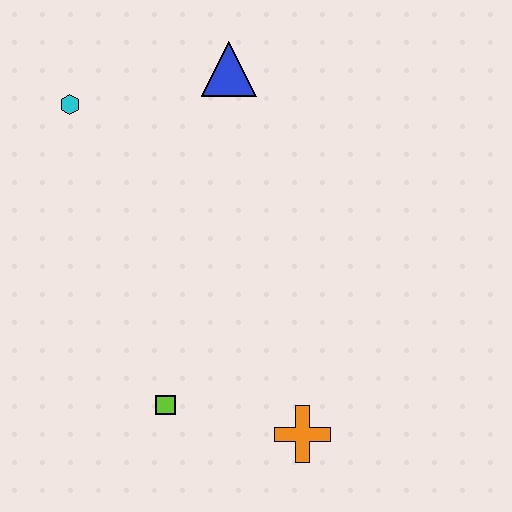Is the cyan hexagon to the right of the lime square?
No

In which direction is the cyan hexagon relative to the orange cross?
The cyan hexagon is above the orange cross.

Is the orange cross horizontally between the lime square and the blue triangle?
No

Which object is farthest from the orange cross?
The cyan hexagon is farthest from the orange cross.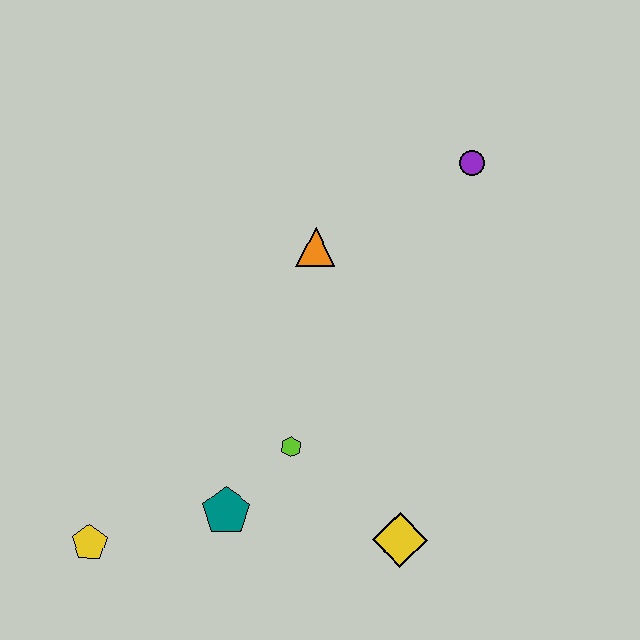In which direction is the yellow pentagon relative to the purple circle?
The yellow pentagon is below the purple circle.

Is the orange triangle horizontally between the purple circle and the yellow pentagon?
Yes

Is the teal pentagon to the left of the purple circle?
Yes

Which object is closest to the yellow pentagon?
The teal pentagon is closest to the yellow pentagon.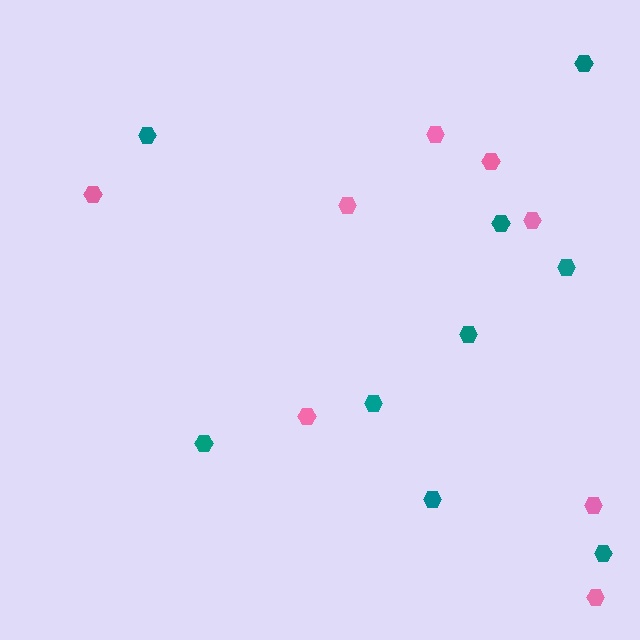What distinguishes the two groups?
There are 2 groups: one group of teal hexagons (9) and one group of pink hexagons (8).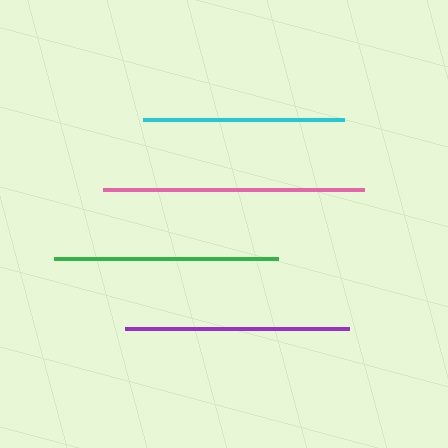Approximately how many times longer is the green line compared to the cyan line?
The green line is approximately 1.1 times the length of the cyan line.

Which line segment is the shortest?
The cyan line is the shortest at approximately 201 pixels.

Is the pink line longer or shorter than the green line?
The pink line is longer than the green line.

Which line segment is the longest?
The pink line is the longest at approximately 262 pixels.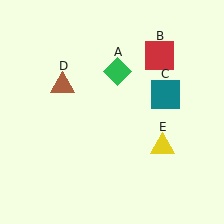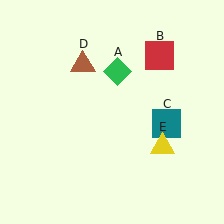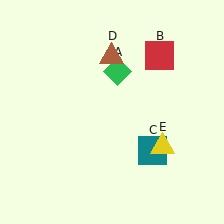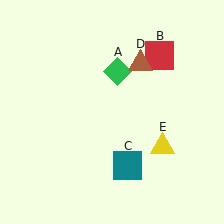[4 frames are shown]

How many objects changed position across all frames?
2 objects changed position: teal square (object C), brown triangle (object D).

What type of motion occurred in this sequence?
The teal square (object C), brown triangle (object D) rotated clockwise around the center of the scene.